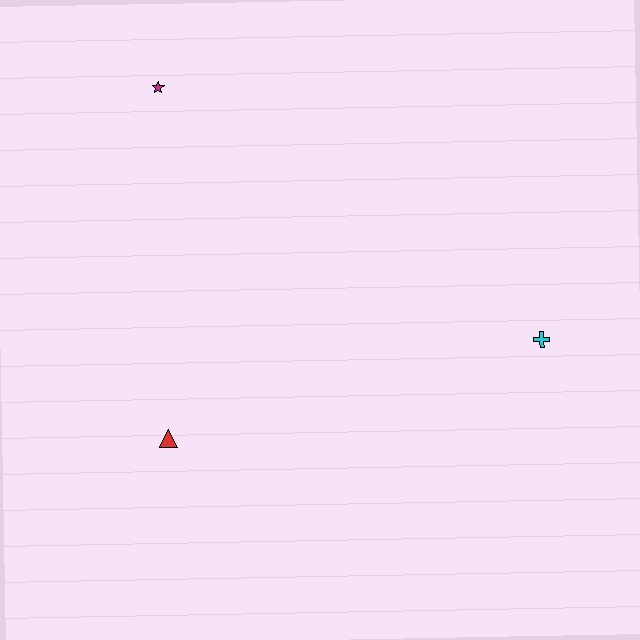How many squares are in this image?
There are no squares.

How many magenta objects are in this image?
There is 1 magenta object.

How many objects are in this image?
There are 3 objects.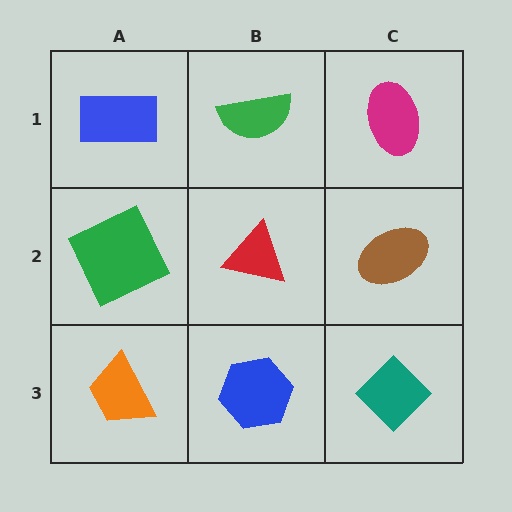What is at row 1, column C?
A magenta ellipse.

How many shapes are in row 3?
3 shapes.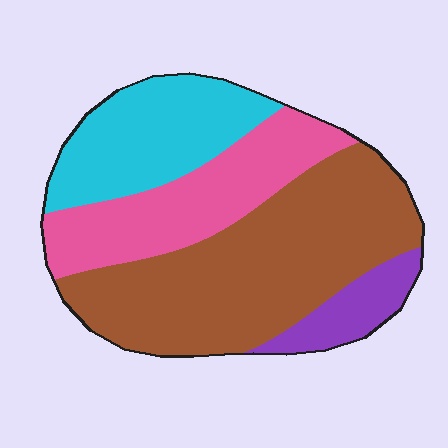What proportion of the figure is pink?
Pink covers around 25% of the figure.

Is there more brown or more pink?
Brown.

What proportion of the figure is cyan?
Cyan takes up about one fifth (1/5) of the figure.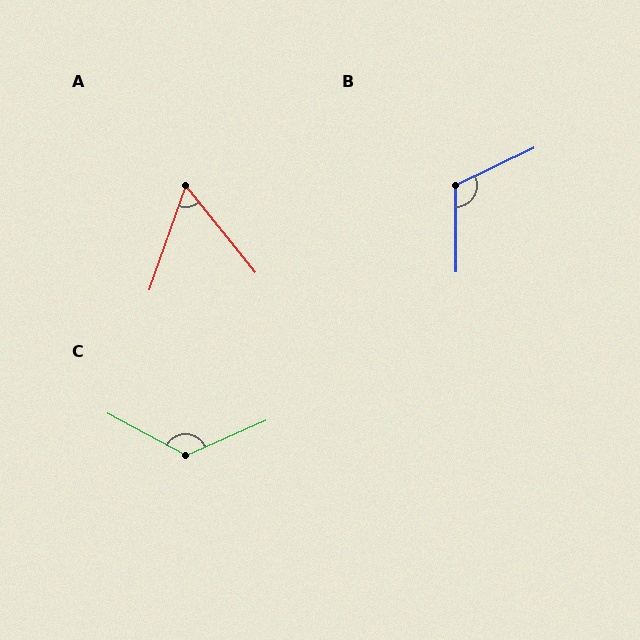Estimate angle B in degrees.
Approximately 115 degrees.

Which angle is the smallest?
A, at approximately 58 degrees.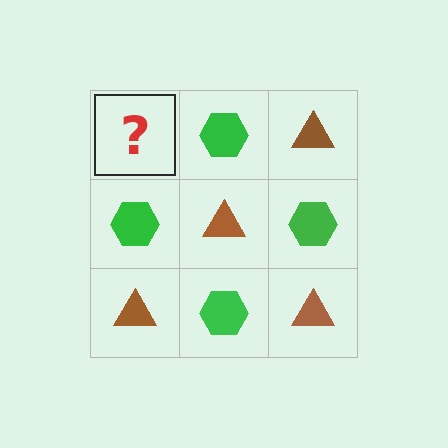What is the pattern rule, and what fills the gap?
The rule is that it alternates brown triangle and green hexagon in a checkerboard pattern. The gap should be filled with a brown triangle.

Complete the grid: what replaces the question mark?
The question mark should be replaced with a brown triangle.